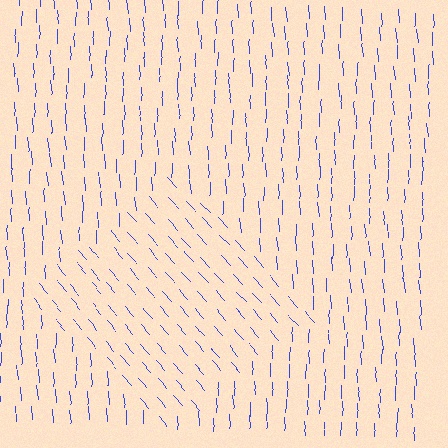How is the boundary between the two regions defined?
The boundary is defined purely by a change in line orientation (approximately 38 degrees difference). All lines are the same color and thickness.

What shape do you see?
I see a diamond.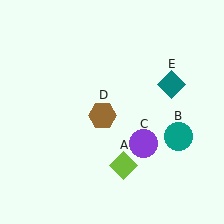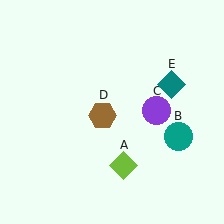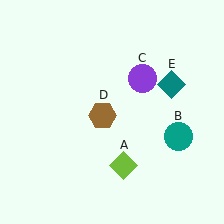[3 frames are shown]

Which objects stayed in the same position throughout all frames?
Lime diamond (object A) and teal circle (object B) and brown hexagon (object D) and teal diamond (object E) remained stationary.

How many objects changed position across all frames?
1 object changed position: purple circle (object C).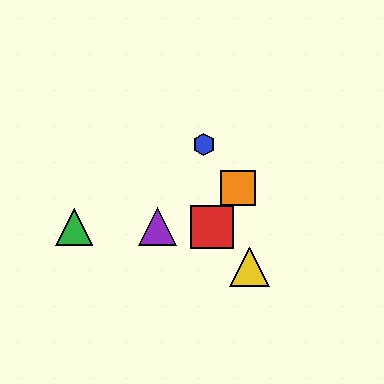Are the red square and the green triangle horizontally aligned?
Yes, both are at y≈227.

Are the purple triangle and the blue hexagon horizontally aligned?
No, the purple triangle is at y≈227 and the blue hexagon is at y≈144.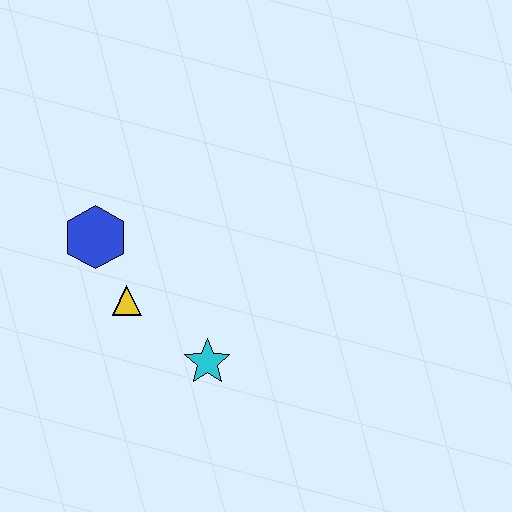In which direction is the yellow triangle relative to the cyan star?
The yellow triangle is to the left of the cyan star.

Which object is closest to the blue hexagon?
The yellow triangle is closest to the blue hexagon.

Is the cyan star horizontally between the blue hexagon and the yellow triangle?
No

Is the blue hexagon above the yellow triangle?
Yes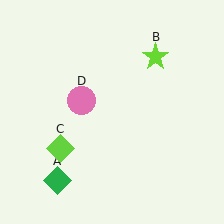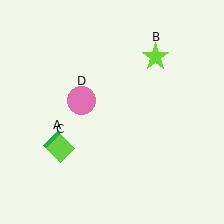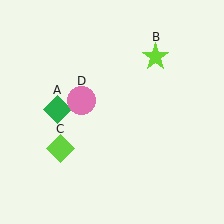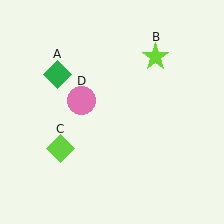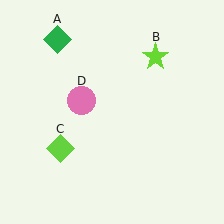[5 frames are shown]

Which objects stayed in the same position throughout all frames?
Lime star (object B) and lime diamond (object C) and pink circle (object D) remained stationary.